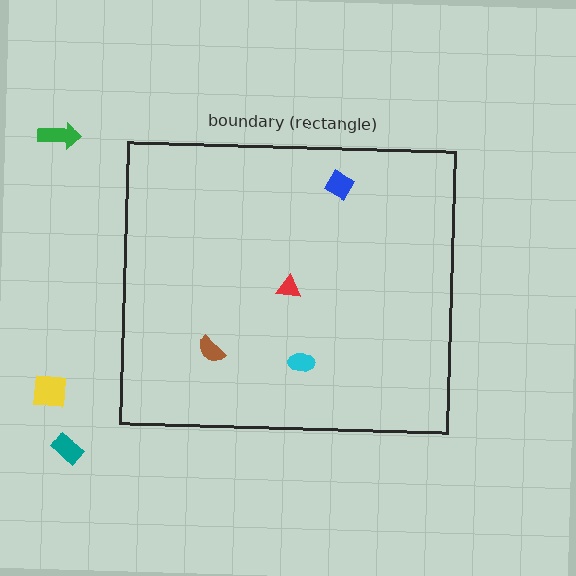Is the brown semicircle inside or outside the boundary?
Inside.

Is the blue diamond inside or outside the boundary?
Inside.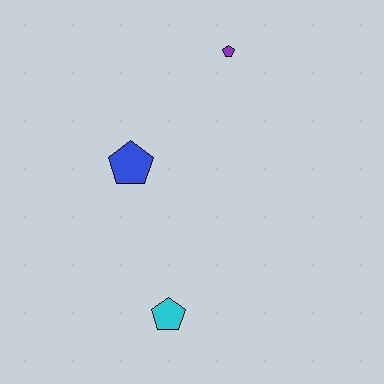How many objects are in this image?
There are 3 objects.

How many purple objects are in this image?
There is 1 purple object.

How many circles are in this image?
There are no circles.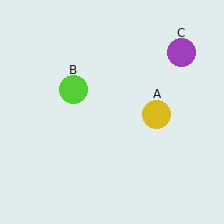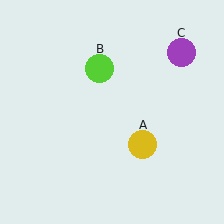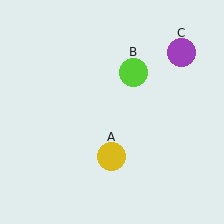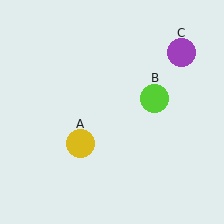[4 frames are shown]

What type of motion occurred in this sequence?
The yellow circle (object A), lime circle (object B) rotated clockwise around the center of the scene.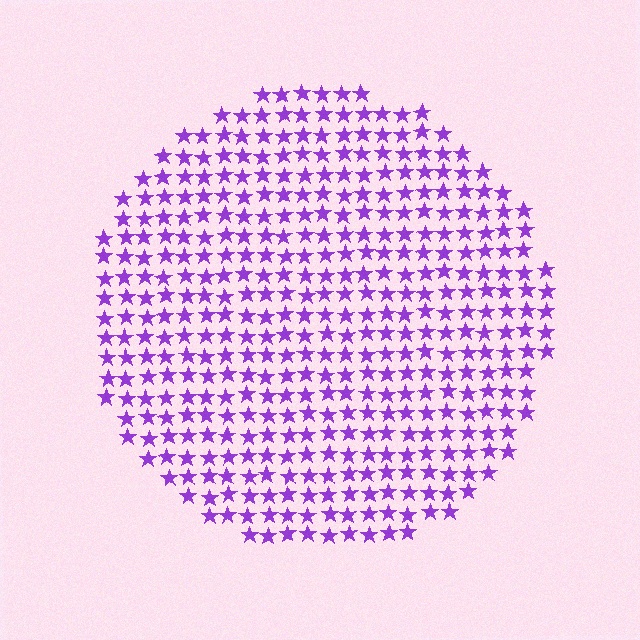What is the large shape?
The large shape is a circle.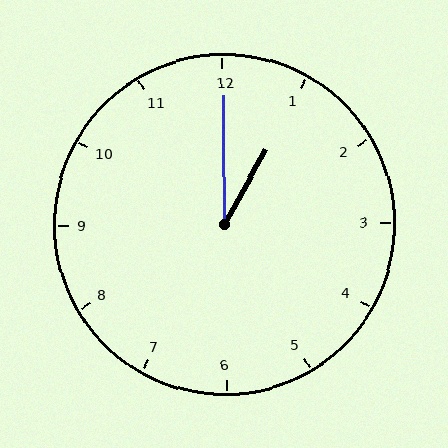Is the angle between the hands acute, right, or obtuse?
It is acute.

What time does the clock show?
1:00.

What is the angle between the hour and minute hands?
Approximately 30 degrees.